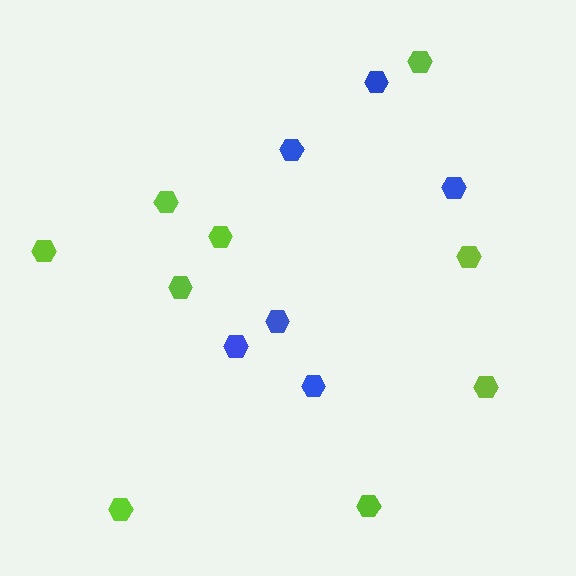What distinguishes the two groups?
There are 2 groups: one group of blue hexagons (6) and one group of lime hexagons (9).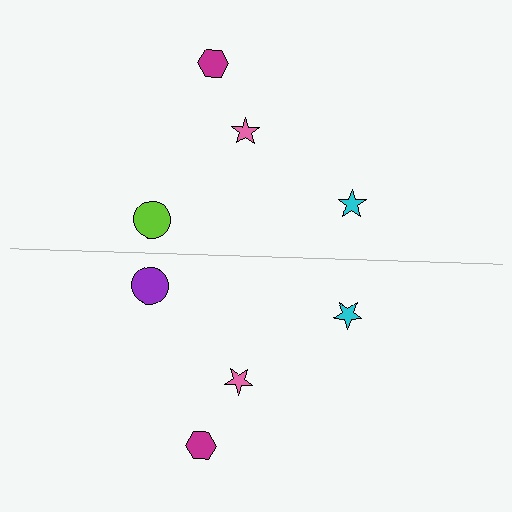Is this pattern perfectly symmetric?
No, the pattern is not perfectly symmetric. The purple circle on the bottom side breaks the symmetry — its mirror counterpart is lime.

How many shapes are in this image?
There are 8 shapes in this image.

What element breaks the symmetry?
The purple circle on the bottom side breaks the symmetry — its mirror counterpart is lime.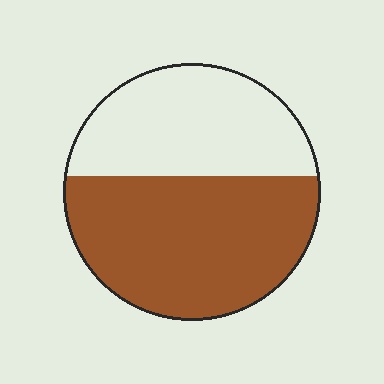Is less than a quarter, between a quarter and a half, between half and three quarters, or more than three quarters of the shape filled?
Between half and three quarters.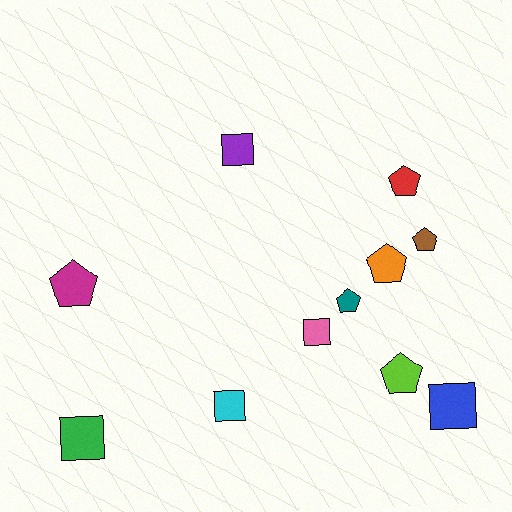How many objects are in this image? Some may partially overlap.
There are 11 objects.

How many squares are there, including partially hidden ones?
There are 5 squares.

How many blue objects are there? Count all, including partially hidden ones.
There is 1 blue object.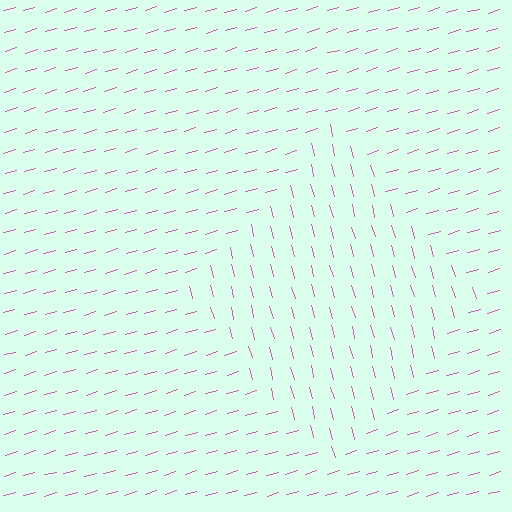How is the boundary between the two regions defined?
The boundary is defined purely by a change in line orientation (approximately 88 degrees difference). All lines are the same color and thickness.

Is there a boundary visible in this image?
Yes, there is a texture boundary formed by a change in line orientation.